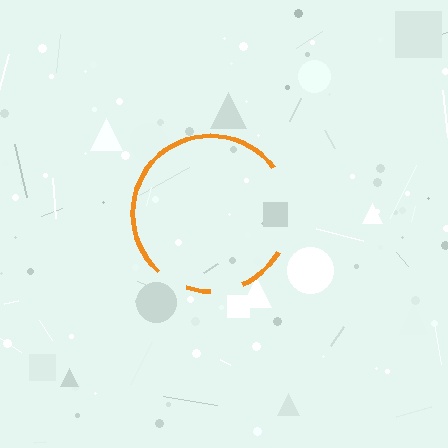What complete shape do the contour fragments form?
The contour fragments form a circle.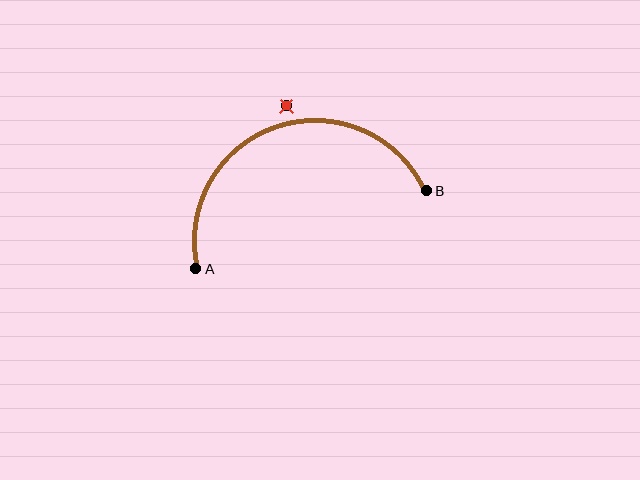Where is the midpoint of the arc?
The arc midpoint is the point on the curve farthest from the straight line joining A and B. It sits above that line.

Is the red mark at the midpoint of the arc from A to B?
No — the red mark does not lie on the arc at all. It sits slightly outside the curve.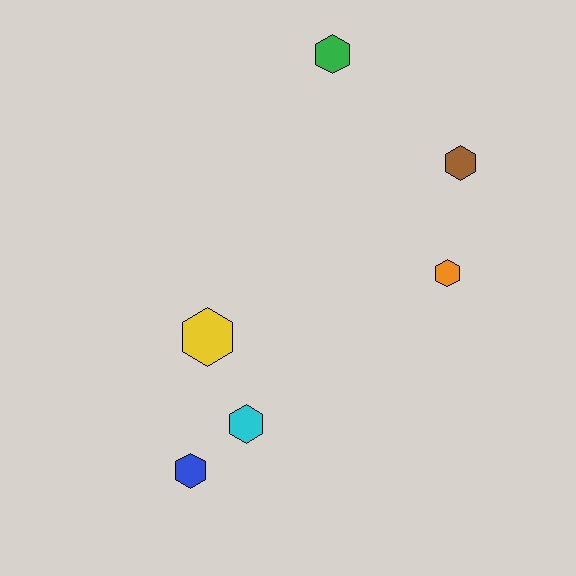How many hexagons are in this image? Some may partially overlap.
There are 6 hexagons.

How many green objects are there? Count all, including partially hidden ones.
There is 1 green object.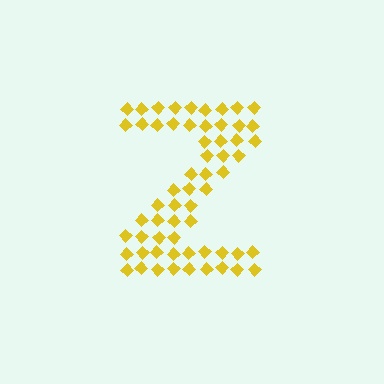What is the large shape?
The large shape is the letter Z.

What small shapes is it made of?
It is made of small diamonds.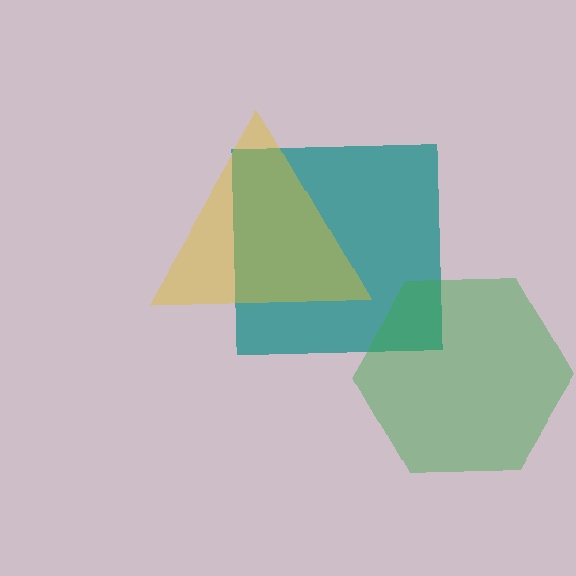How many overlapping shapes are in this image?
There are 3 overlapping shapes in the image.